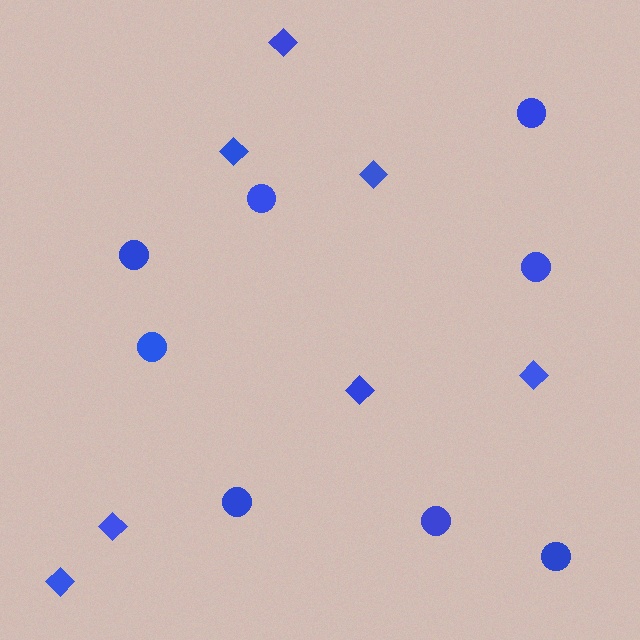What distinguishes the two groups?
There are 2 groups: one group of diamonds (7) and one group of circles (8).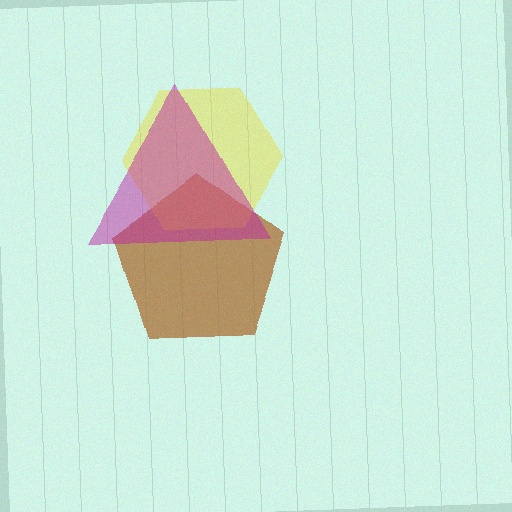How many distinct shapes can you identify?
There are 3 distinct shapes: a brown pentagon, a yellow hexagon, a magenta triangle.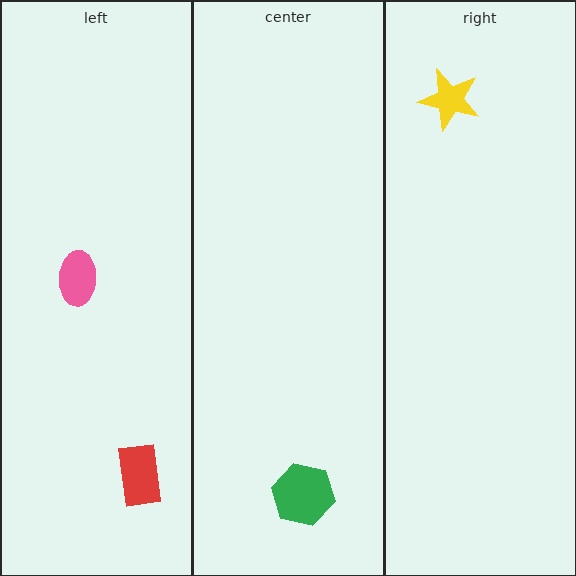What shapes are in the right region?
The yellow star.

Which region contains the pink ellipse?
The left region.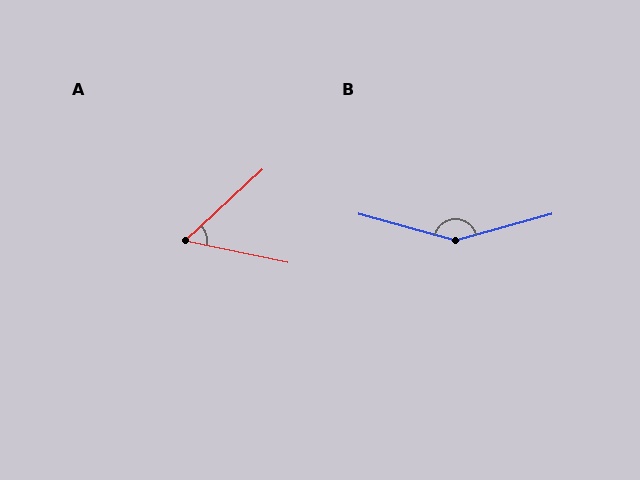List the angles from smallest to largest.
A (55°), B (149°).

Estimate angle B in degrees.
Approximately 149 degrees.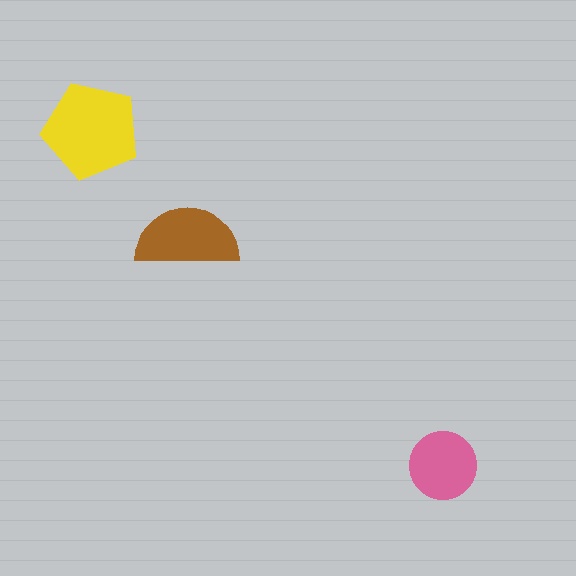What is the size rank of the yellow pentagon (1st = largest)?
1st.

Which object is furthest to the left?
The yellow pentagon is leftmost.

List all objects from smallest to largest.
The pink circle, the brown semicircle, the yellow pentagon.